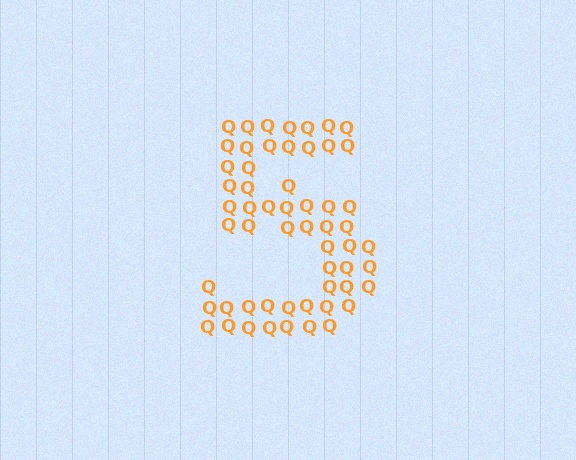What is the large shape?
The large shape is the digit 5.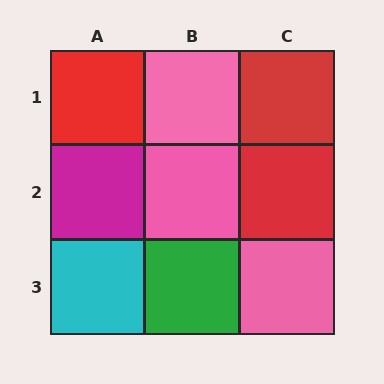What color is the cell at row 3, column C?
Pink.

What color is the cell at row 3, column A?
Cyan.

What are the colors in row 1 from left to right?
Red, pink, red.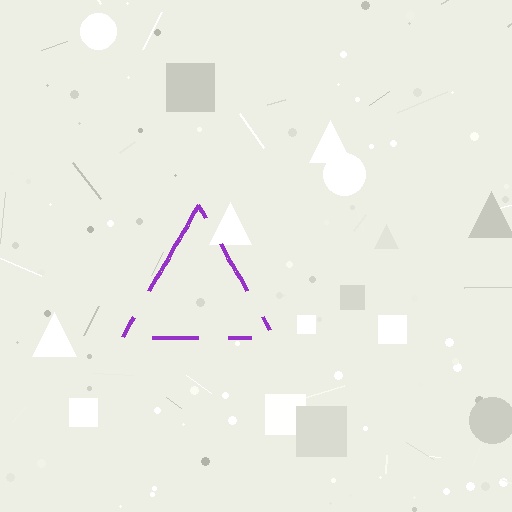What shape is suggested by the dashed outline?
The dashed outline suggests a triangle.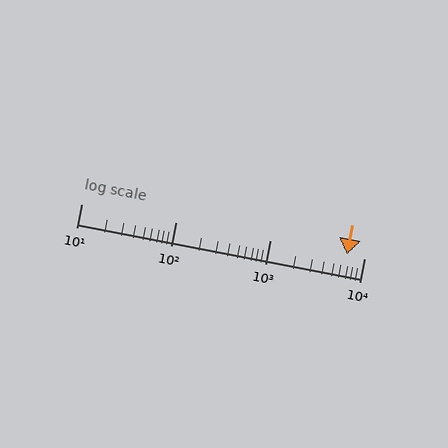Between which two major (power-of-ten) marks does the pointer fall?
The pointer is between 1000 and 10000.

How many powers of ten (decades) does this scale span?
The scale spans 3 decades, from 10 to 10000.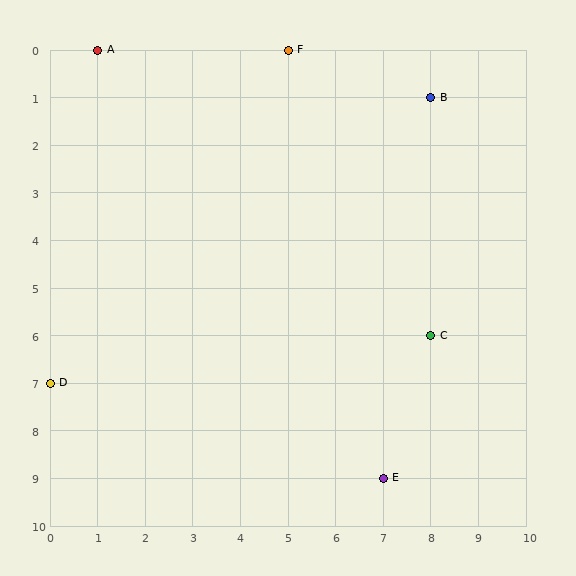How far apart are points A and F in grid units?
Points A and F are 4 columns apart.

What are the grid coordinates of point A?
Point A is at grid coordinates (1, 0).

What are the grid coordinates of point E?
Point E is at grid coordinates (7, 9).